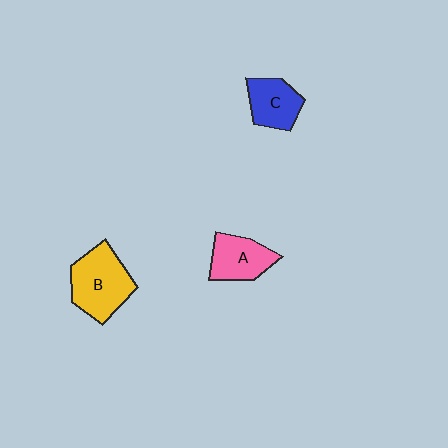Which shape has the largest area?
Shape B (yellow).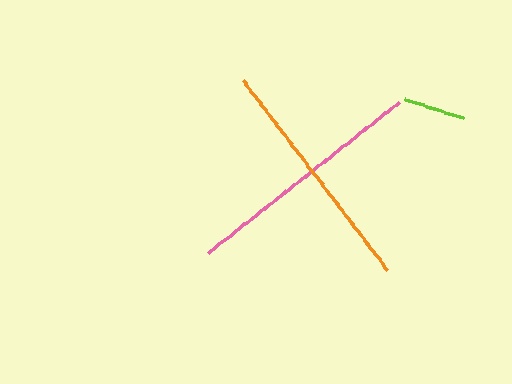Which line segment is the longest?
The pink line is the longest at approximately 243 pixels.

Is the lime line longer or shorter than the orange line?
The orange line is longer than the lime line.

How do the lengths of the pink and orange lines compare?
The pink and orange lines are approximately the same length.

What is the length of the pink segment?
The pink segment is approximately 243 pixels long.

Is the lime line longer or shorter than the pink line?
The pink line is longer than the lime line.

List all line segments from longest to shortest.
From longest to shortest: pink, orange, lime.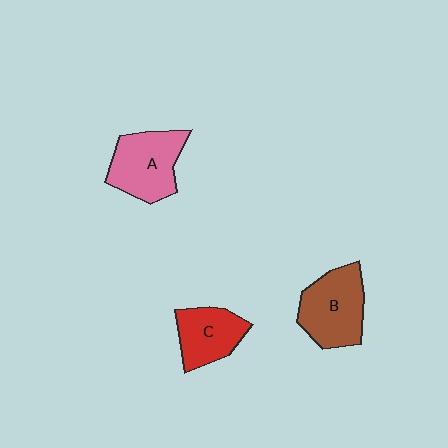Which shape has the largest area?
Shape B (brown).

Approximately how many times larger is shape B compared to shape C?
Approximately 1.3 times.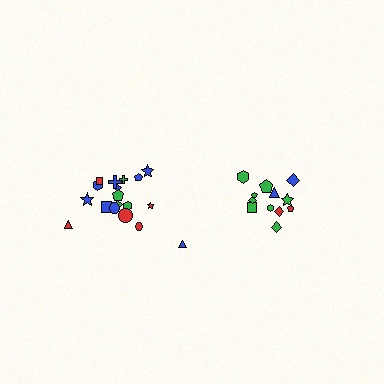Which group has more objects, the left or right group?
The left group.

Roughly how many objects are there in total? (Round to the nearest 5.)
Roughly 30 objects in total.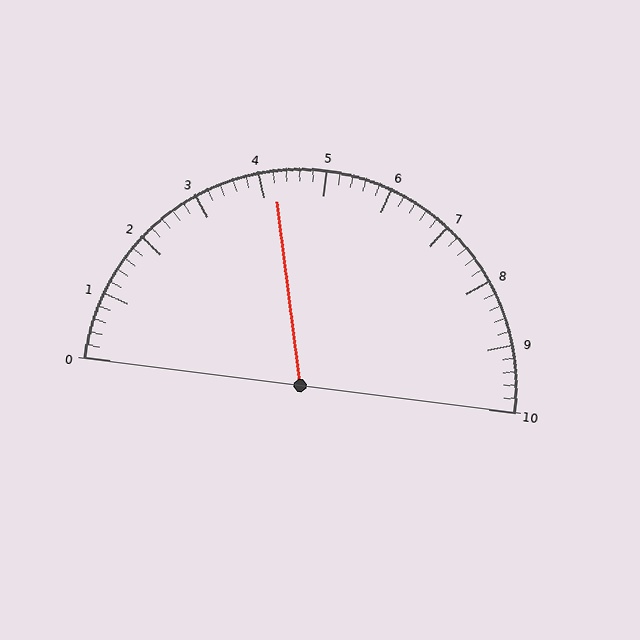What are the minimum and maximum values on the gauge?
The gauge ranges from 0 to 10.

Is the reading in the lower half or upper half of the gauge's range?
The reading is in the lower half of the range (0 to 10).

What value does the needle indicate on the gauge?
The needle indicates approximately 4.2.